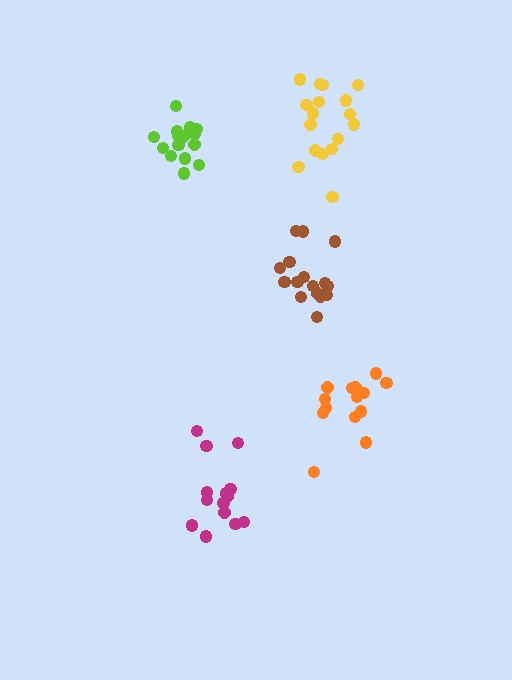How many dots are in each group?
Group 1: 16 dots, Group 2: 14 dots, Group 3: 16 dots, Group 4: 14 dots, Group 5: 17 dots (77 total).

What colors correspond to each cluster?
The clusters are colored: lime, magenta, brown, orange, yellow.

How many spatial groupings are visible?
There are 5 spatial groupings.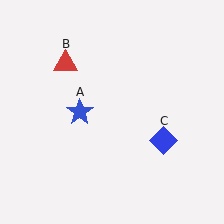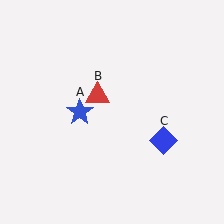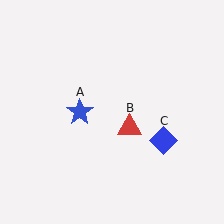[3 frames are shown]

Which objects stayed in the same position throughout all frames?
Blue star (object A) and blue diamond (object C) remained stationary.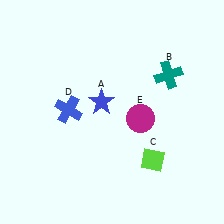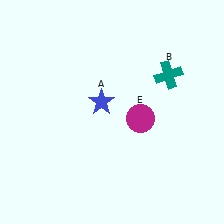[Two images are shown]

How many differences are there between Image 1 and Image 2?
There are 2 differences between the two images.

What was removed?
The blue cross (D), the lime diamond (C) were removed in Image 2.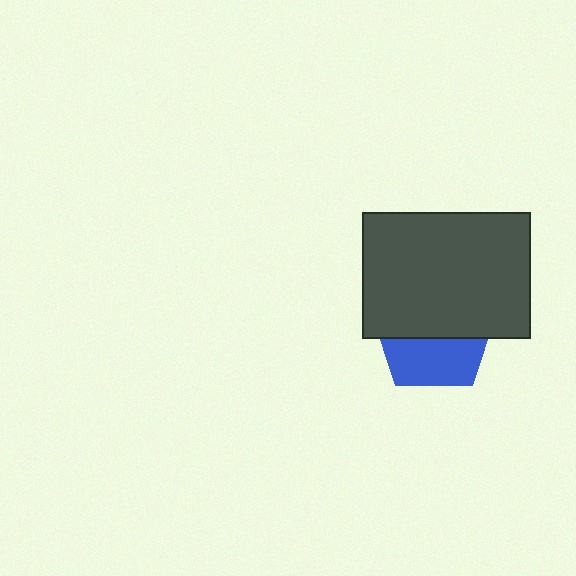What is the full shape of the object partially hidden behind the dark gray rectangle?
The partially hidden object is a blue pentagon.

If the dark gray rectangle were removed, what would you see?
You would see the complete blue pentagon.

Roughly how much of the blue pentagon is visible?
A small part of it is visible (roughly 41%).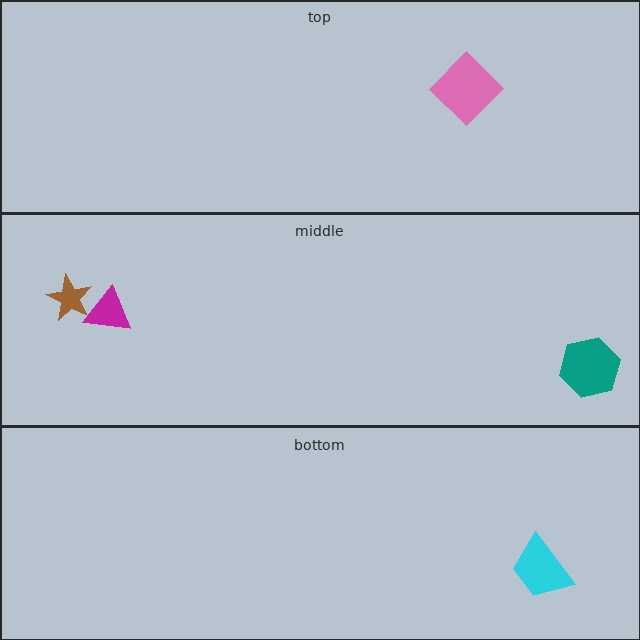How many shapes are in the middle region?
3.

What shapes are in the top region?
The pink diamond.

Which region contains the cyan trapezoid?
The bottom region.